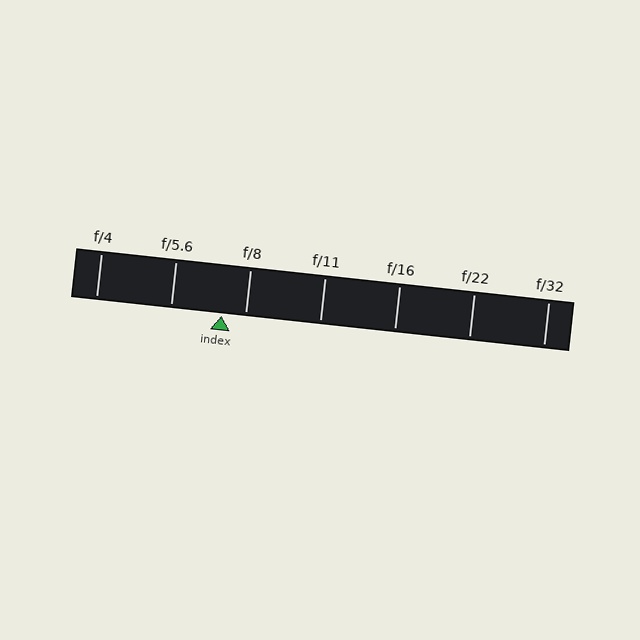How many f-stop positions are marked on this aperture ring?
There are 7 f-stop positions marked.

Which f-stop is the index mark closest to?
The index mark is closest to f/8.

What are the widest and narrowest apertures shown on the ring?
The widest aperture shown is f/4 and the narrowest is f/32.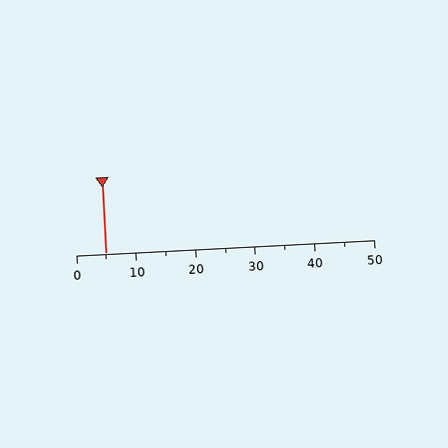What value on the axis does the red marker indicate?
The marker indicates approximately 5.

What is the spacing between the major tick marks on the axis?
The major ticks are spaced 10 apart.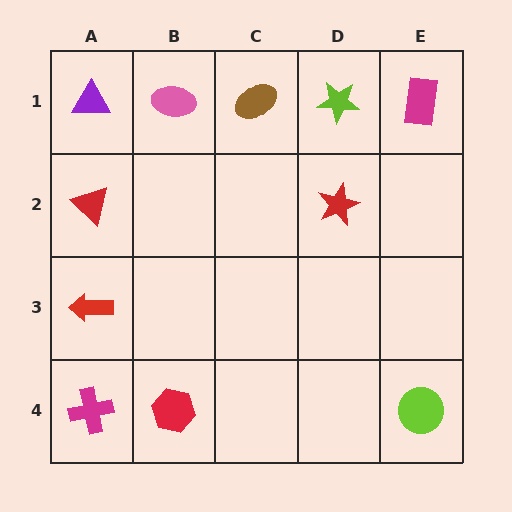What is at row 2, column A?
A red triangle.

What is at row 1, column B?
A pink ellipse.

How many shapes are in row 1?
5 shapes.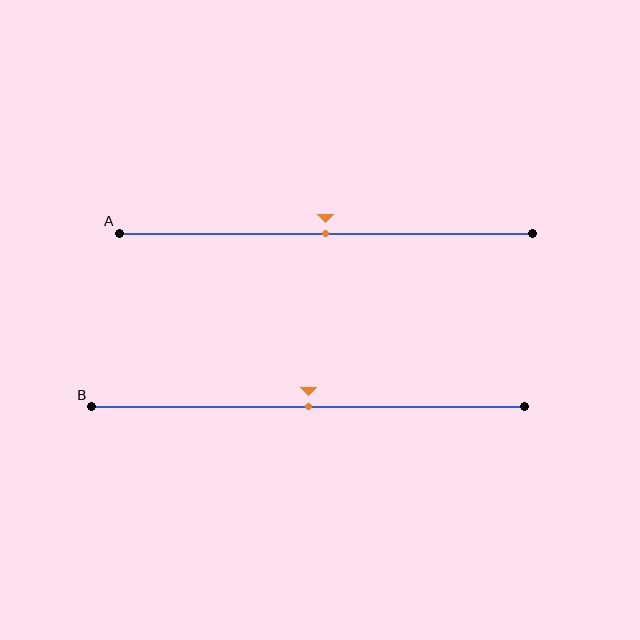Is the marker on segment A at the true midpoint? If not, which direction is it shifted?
Yes, the marker on segment A is at the true midpoint.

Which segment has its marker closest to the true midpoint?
Segment A has its marker closest to the true midpoint.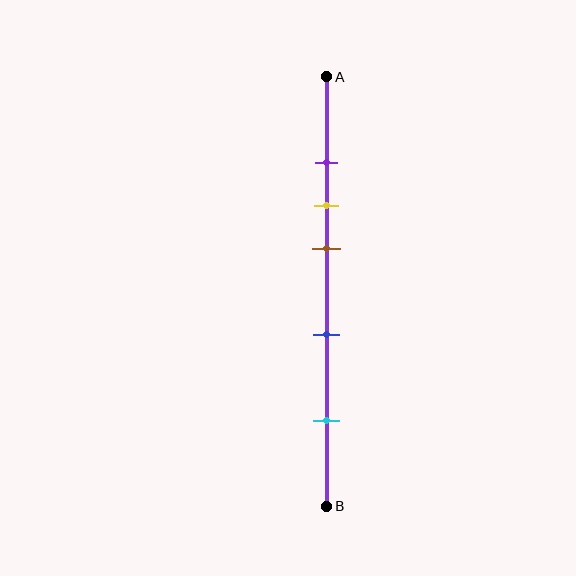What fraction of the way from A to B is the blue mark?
The blue mark is approximately 60% (0.6) of the way from A to B.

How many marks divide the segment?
There are 5 marks dividing the segment.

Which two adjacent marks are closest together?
The purple and yellow marks are the closest adjacent pair.